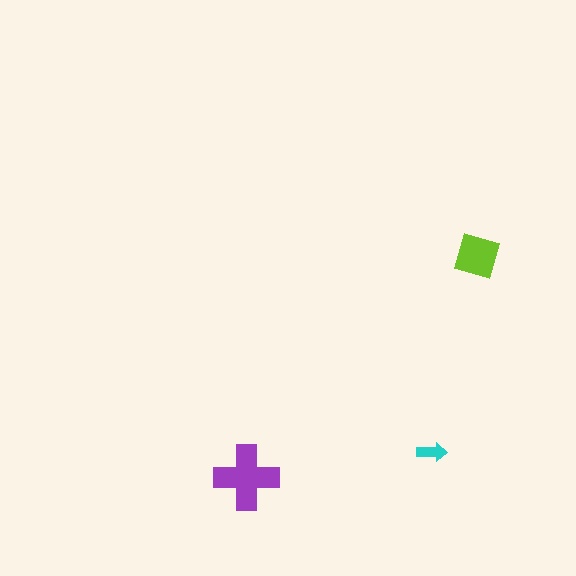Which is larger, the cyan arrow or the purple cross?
The purple cross.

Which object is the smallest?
The cyan arrow.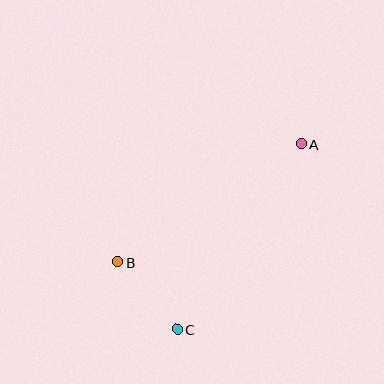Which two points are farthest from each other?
Points A and C are farthest from each other.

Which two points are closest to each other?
Points B and C are closest to each other.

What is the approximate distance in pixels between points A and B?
The distance between A and B is approximately 218 pixels.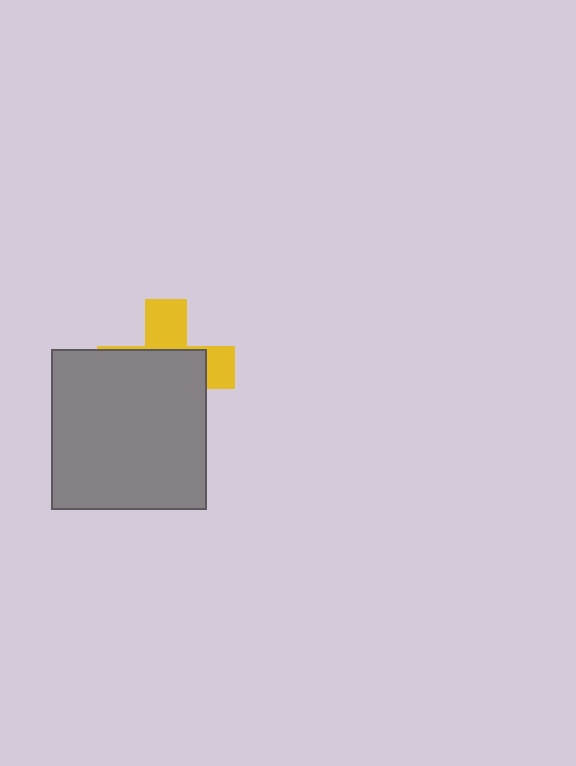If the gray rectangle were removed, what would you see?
You would see the complete yellow cross.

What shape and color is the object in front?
The object in front is a gray rectangle.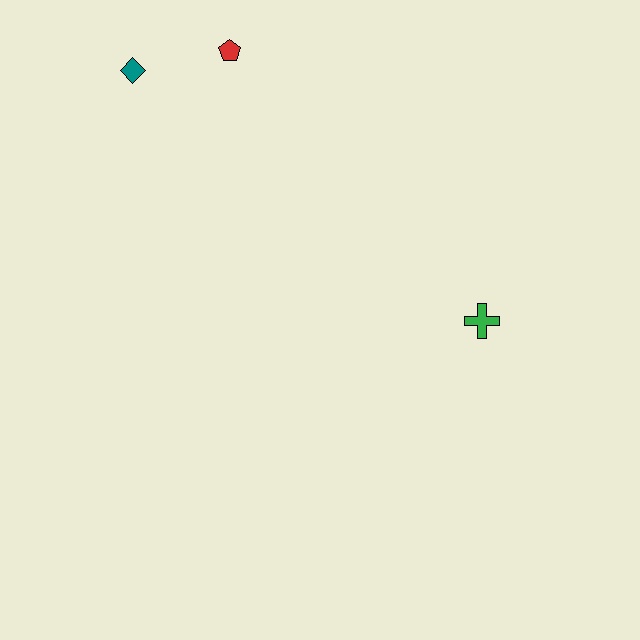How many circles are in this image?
There are no circles.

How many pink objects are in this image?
There are no pink objects.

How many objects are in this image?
There are 3 objects.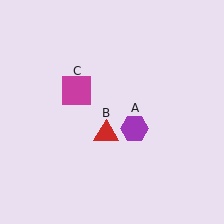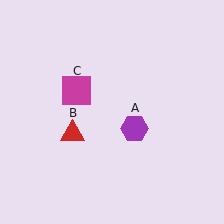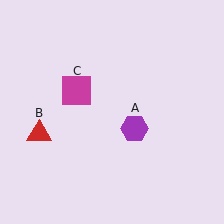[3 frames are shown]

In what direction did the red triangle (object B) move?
The red triangle (object B) moved left.